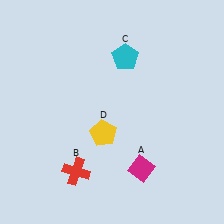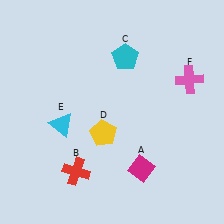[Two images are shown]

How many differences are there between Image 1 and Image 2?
There are 2 differences between the two images.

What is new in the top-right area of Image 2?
A pink cross (F) was added in the top-right area of Image 2.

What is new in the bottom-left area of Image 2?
A cyan triangle (E) was added in the bottom-left area of Image 2.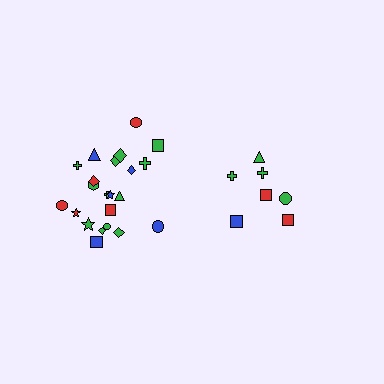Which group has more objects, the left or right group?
The left group.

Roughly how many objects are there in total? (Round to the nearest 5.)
Roughly 30 objects in total.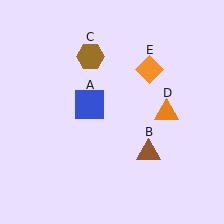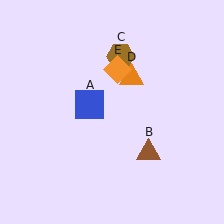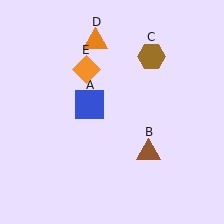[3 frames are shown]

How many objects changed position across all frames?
3 objects changed position: brown hexagon (object C), orange triangle (object D), orange diamond (object E).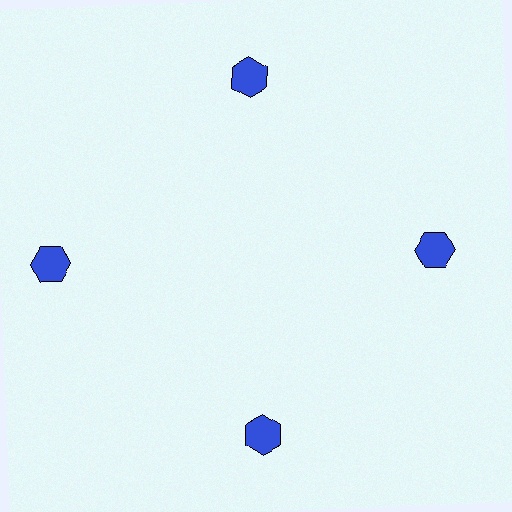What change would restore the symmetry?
The symmetry would be restored by moving it inward, back onto the ring so that all 4 hexagons sit at equal angles and equal distance from the center.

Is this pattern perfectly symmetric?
No. The 4 blue hexagons are arranged in a ring, but one element near the 9 o'clock position is pushed outward from the center, breaking the 4-fold rotational symmetry.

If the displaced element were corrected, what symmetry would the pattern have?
It would have 4-fold rotational symmetry — the pattern would map onto itself every 90 degrees.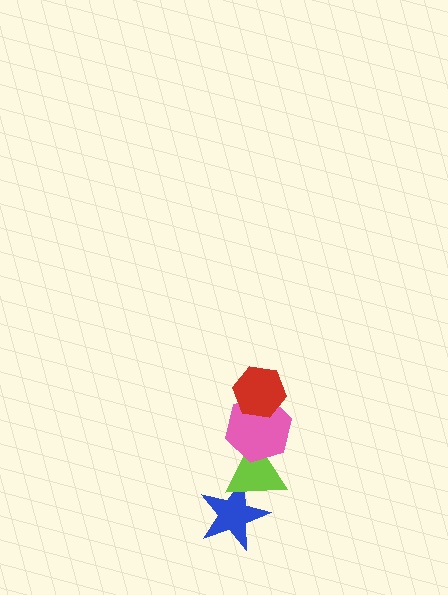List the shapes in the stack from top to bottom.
From top to bottom: the red hexagon, the pink hexagon, the lime triangle, the blue star.